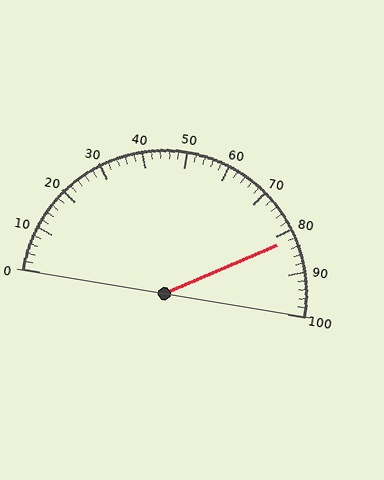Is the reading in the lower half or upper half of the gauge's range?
The reading is in the upper half of the range (0 to 100).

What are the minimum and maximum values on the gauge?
The gauge ranges from 0 to 100.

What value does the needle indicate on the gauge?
The needle indicates approximately 82.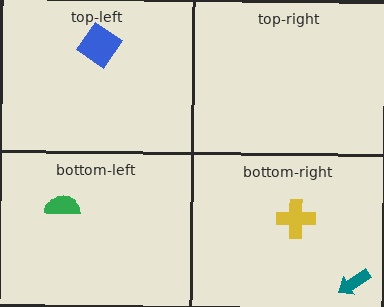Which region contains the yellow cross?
The bottom-right region.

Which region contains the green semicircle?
The bottom-left region.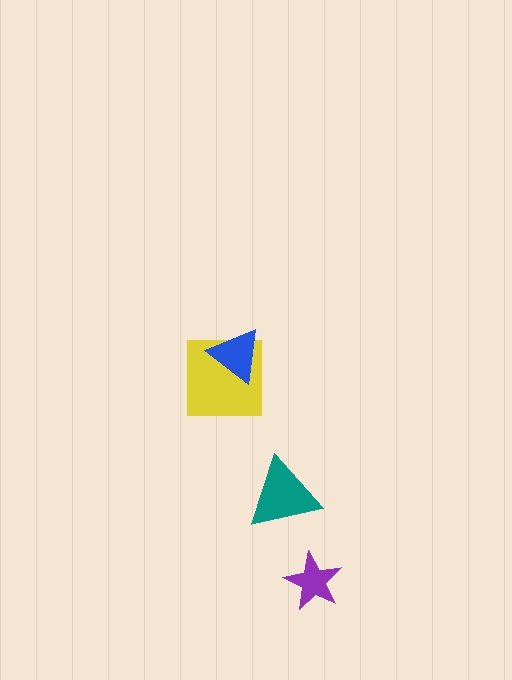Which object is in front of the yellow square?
The blue triangle is in front of the yellow square.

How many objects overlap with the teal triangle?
0 objects overlap with the teal triangle.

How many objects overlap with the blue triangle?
1 object overlaps with the blue triangle.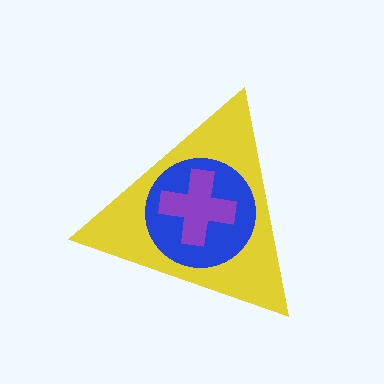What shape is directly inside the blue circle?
The purple cross.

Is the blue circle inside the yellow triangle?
Yes.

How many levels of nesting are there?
3.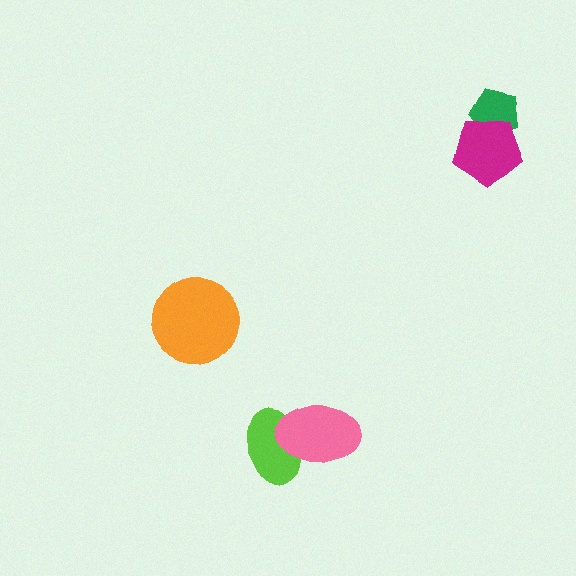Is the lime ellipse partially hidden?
Yes, it is partially covered by another shape.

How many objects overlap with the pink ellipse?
1 object overlaps with the pink ellipse.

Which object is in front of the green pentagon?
The magenta pentagon is in front of the green pentagon.